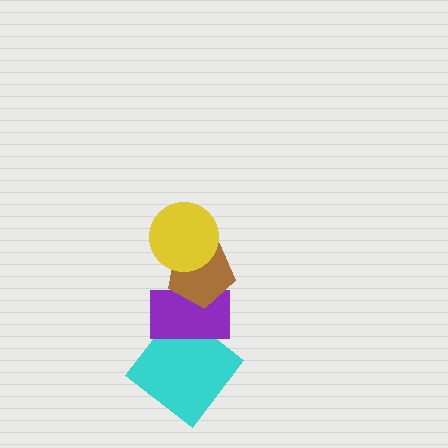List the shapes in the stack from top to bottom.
From top to bottom: the yellow circle, the brown pentagon, the purple rectangle, the cyan diamond.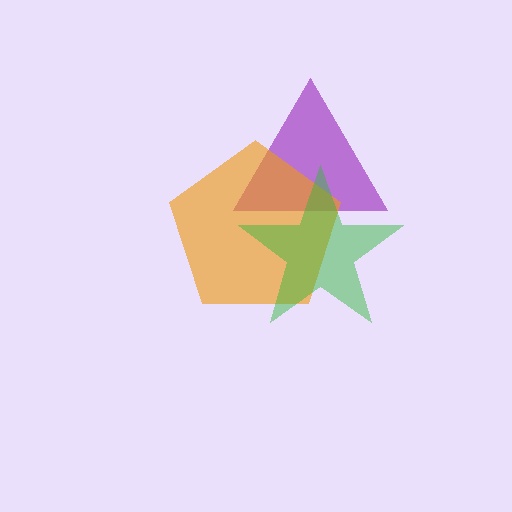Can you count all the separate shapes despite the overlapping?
Yes, there are 3 separate shapes.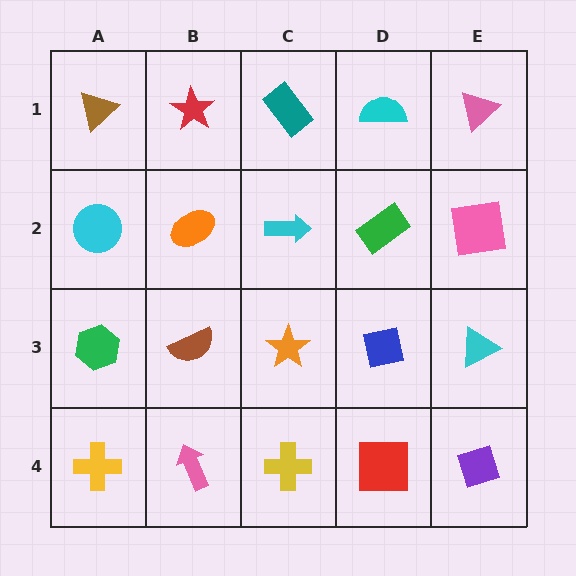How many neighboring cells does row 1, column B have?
3.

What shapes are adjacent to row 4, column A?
A green hexagon (row 3, column A), a pink arrow (row 4, column B).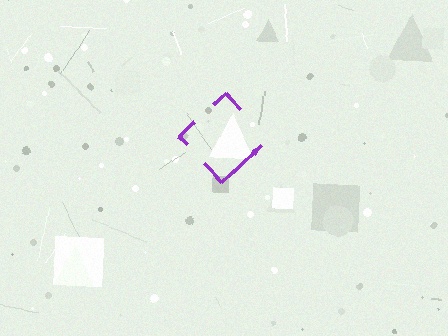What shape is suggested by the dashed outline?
The dashed outline suggests a diamond.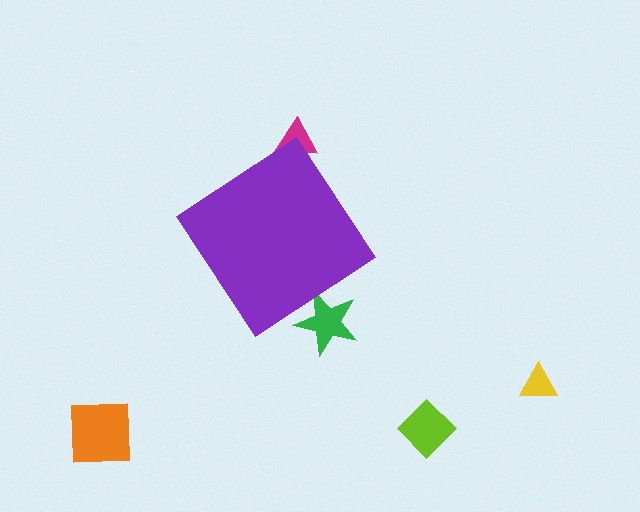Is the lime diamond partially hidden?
No, the lime diamond is fully visible.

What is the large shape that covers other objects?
A purple diamond.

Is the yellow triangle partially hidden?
No, the yellow triangle is fully visible.